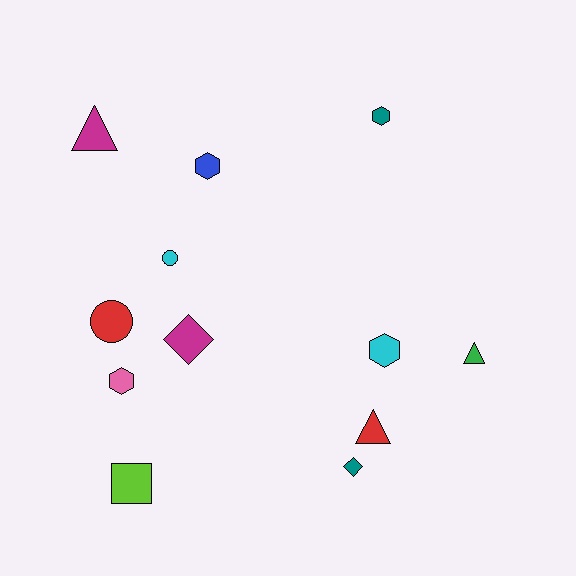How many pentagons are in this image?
There are no pentagons.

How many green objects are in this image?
There is 1 green object.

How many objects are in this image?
There are 12 objects.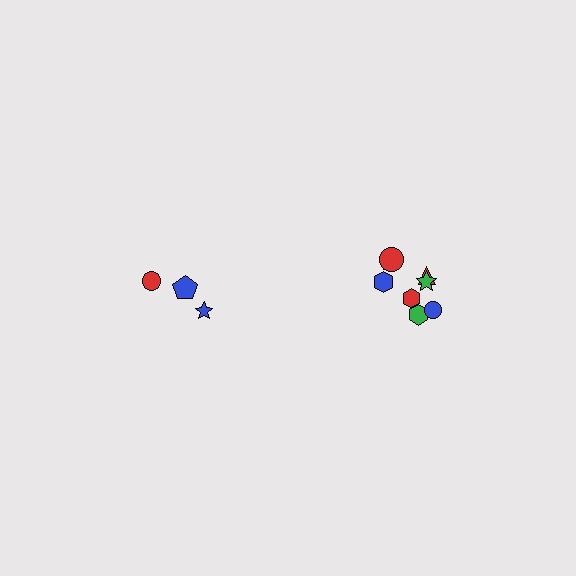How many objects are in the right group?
There are 8 objects.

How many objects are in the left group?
There are 3 objects.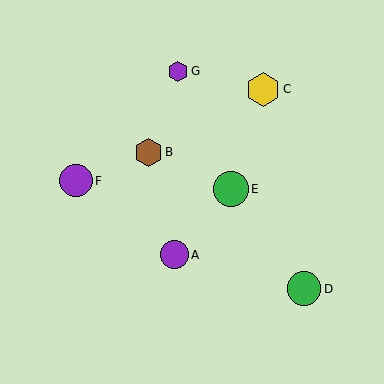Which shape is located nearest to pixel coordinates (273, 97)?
The yellow hexagon (labeled C) at (263, 90) is nearest to that location.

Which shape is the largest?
The green circle (labeled E) is the largest.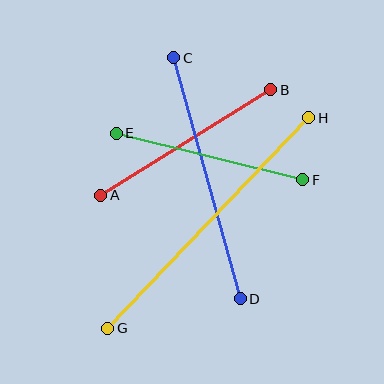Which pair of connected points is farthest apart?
Points G and H are farthest apart.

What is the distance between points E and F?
The distance is approximately 193 pixels.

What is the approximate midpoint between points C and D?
The midpoint is at approximately (207, 178) pixels.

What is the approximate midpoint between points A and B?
The midpoint is at approximately (186, 142) pixels.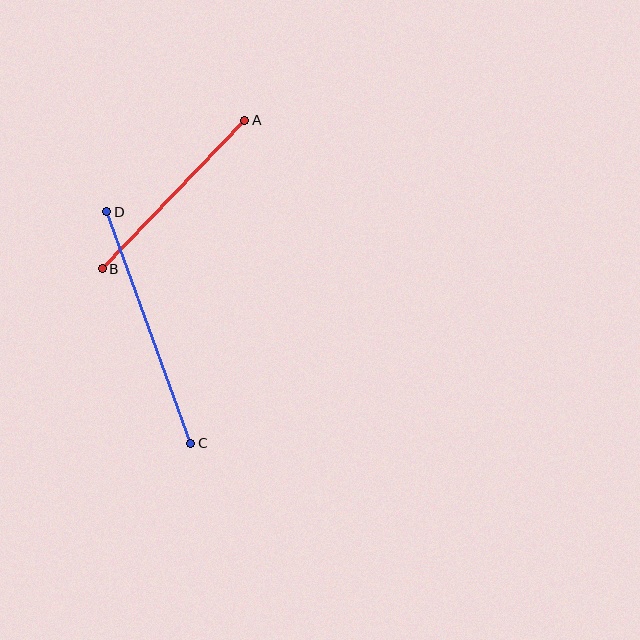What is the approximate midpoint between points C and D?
The midpoint is at approximately (149, 327) pixels.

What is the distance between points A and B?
The distance is approximately 206 pixels.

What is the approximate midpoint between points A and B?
The midpoint is at approximately (174, 194) pixels.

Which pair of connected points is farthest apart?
Points C and D are farthest apart.